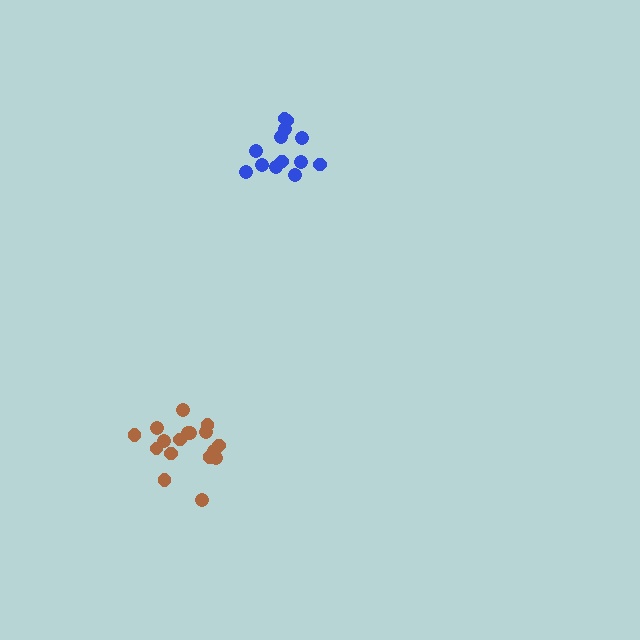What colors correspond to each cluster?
The clusters are colored: brown, blue.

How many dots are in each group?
Group 1: 17 dots, Group 2: 13 dots (30 total).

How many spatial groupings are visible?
There are 2 spatial groupings.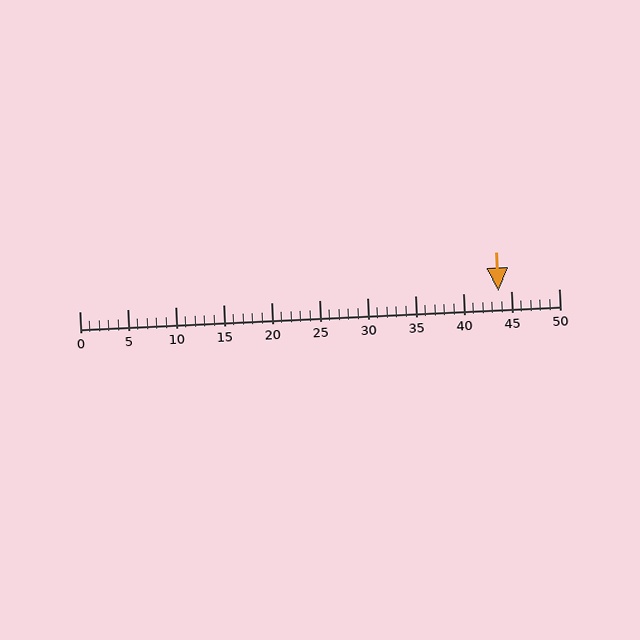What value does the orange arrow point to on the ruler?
The orange arrow points to approximately 44.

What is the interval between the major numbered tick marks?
The major tick marks are spaced 5 units apart.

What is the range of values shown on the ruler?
The ruler shows values from 0 to 50.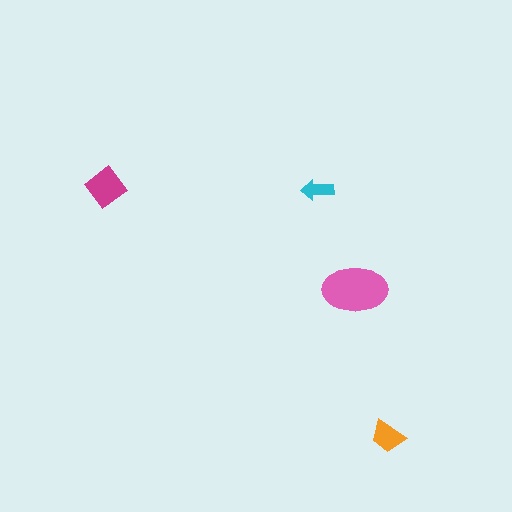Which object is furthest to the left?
The magenta diamond is leftmost.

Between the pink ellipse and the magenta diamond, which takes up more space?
The pink ellipse.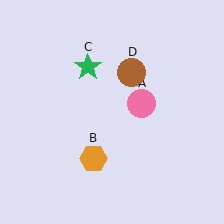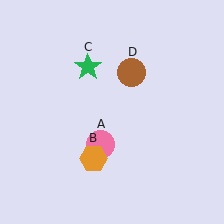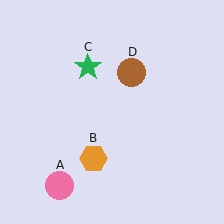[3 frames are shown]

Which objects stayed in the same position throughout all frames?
Orange hexagon (object B) and green star (object C) and brown circle (object D) remained stationary.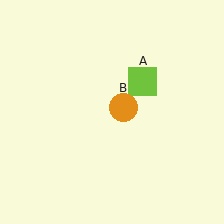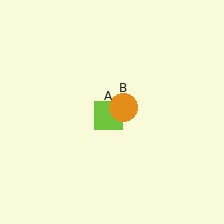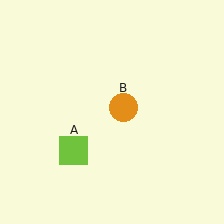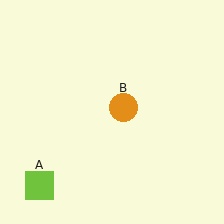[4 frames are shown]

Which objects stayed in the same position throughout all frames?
Orange circle (object B) remained stationary.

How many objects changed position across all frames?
1 object changed position: lime square (object A).